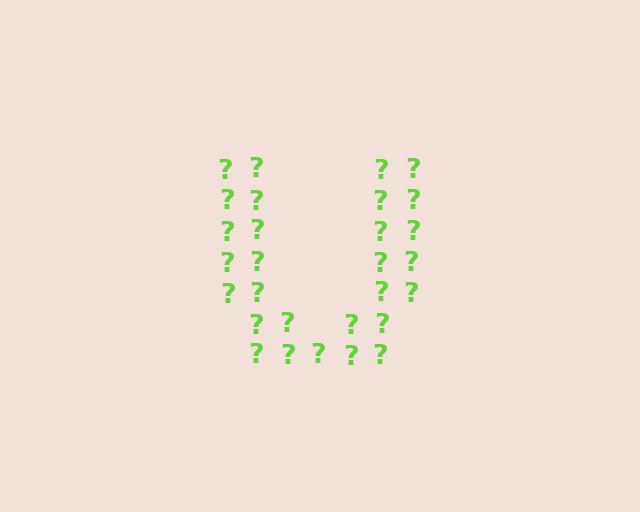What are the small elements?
The small elements are question marks.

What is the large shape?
The large shape is the letter U.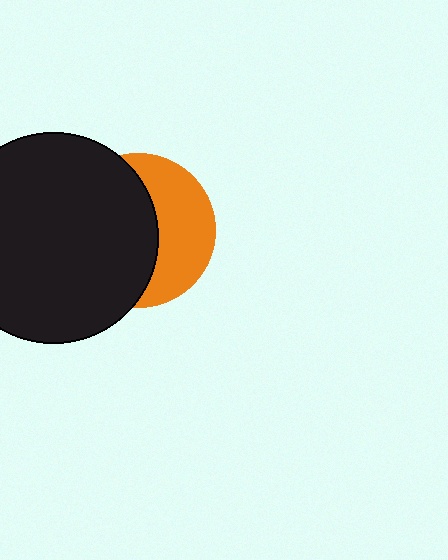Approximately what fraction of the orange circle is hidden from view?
Roughly 58% of the orange circle is hidden behind the black circle.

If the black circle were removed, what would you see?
You would see the complete orange circle.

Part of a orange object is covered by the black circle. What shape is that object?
It is a circle.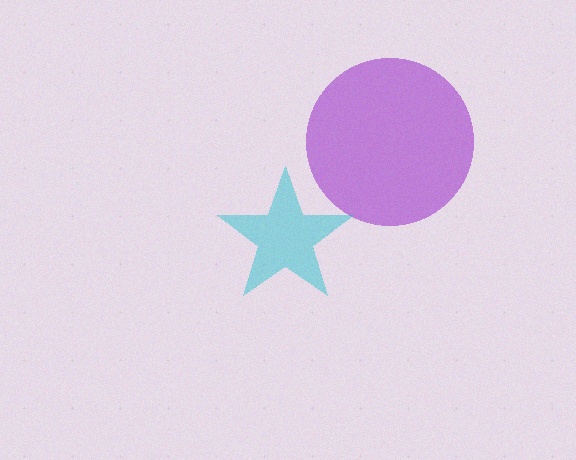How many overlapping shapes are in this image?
There are 2 overlapping shapes in the image.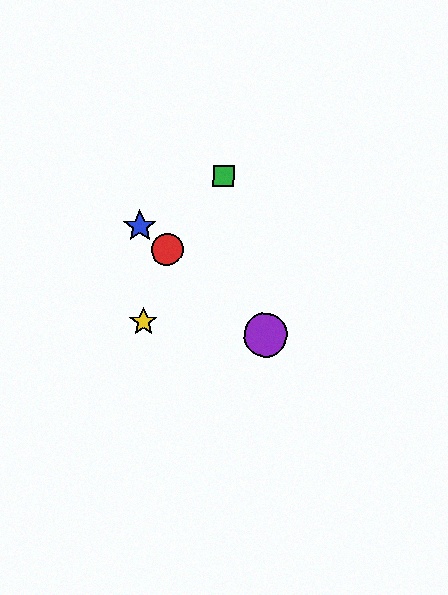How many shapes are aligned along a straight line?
3 shapes (the red circle, the blue star, the purple circle) are aligned along a straight line.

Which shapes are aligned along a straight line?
The red circle, the blue star, the purple circle are aligned along a straight line.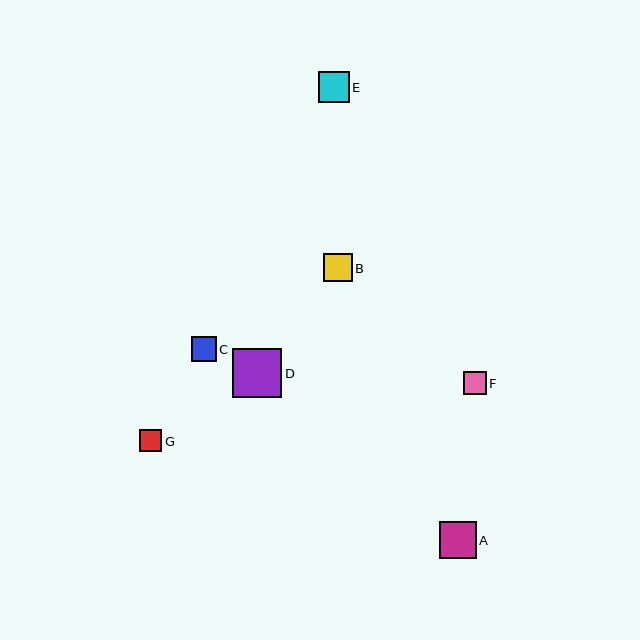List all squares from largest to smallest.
From largest to smallest: D, A, E, B, C, F, G.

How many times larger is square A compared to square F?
Square A is approximately 1.6 times the size of square F.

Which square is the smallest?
Square G is the smallest with a size of approximately 22 pixels.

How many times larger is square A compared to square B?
Square A is approximately 1.3 times the size of square B.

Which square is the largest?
Square D is the largest with a size of approximately 50 pixels.